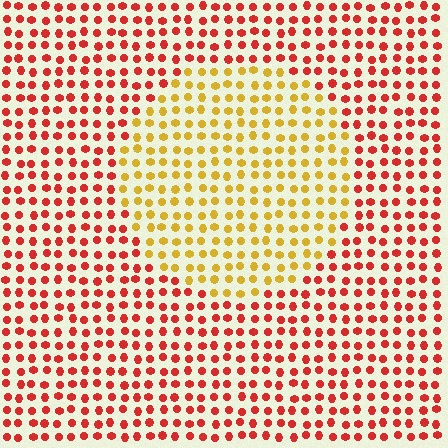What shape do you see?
I see a circle.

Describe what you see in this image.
The image is filled with small red elements in a uniform arrangement. A circle-shaped region is visible where the elements are tinted to a slightly different hue, forming a subtle color boundary.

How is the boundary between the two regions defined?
The boundary is defined purely by a slight shift in hue (about 48 degrees). Spacing, size, and orientation are identical on both sides.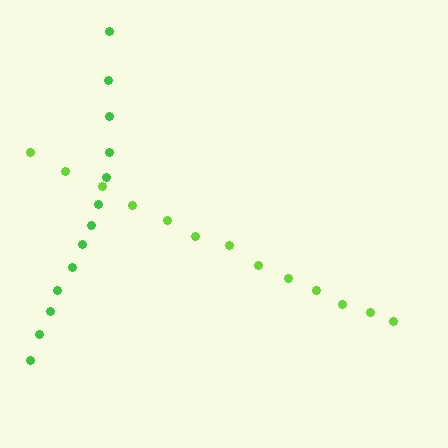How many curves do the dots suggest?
There are 2 distinct paths.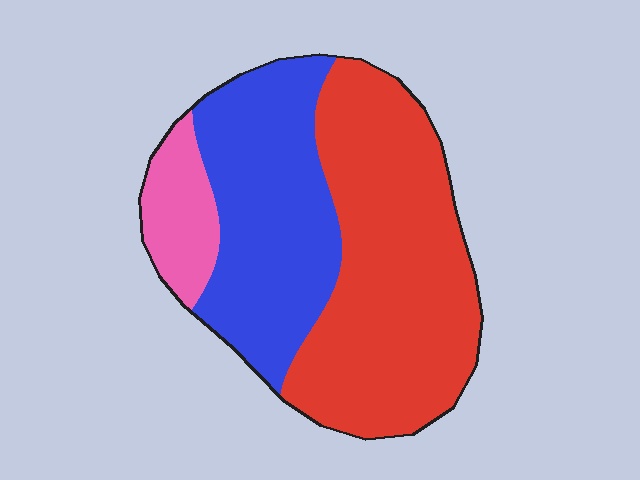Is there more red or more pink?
Red.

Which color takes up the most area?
Red, at roughly 50%.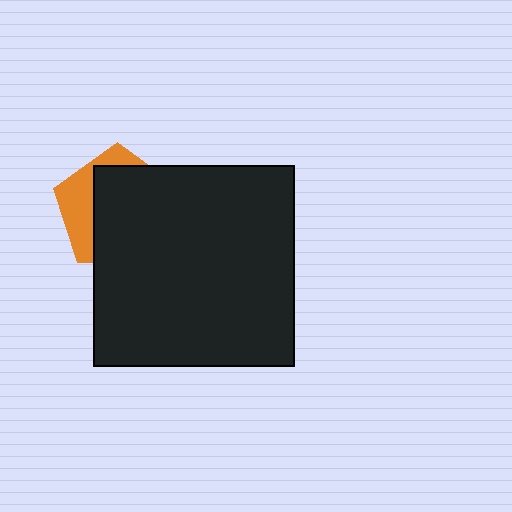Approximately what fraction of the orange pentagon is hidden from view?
Roughly 68% of the orange pentagon is hidden behind the black square.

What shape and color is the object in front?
The object in front is a black square.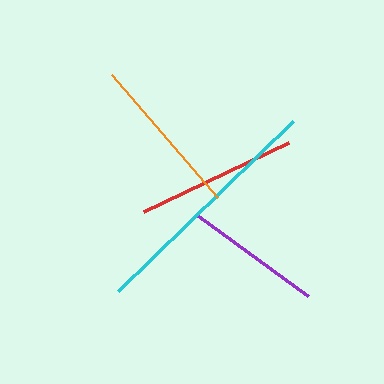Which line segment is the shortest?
The purple line is the shortest at approximately 138 pixels.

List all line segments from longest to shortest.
From longest to shortest: cyan, orange, red, purple.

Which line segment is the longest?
The cyan line is the longest at approximately 244 pixels.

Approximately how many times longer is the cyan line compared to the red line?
The cyan line is approximately 1.5 times the length of the red line.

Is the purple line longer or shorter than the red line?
The red line is longer than the purple line.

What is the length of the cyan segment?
The cyan segment is approximately 244 pixels long.